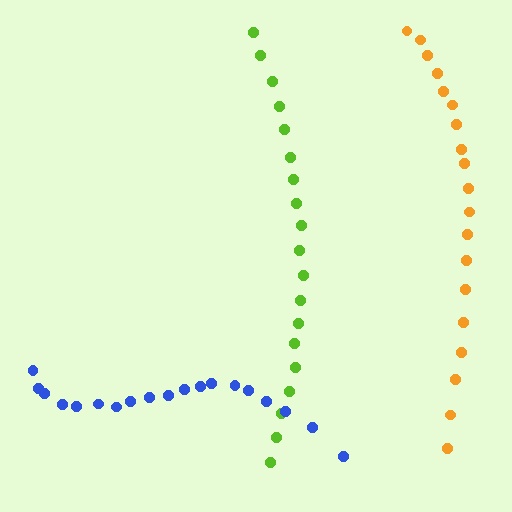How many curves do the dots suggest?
There are 3 distinct paths.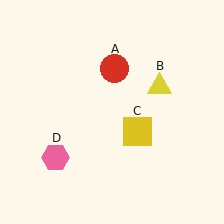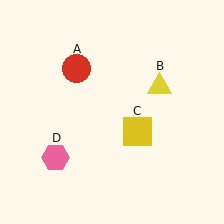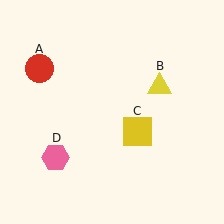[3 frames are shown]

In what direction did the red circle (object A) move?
The red circle (object A) moved left.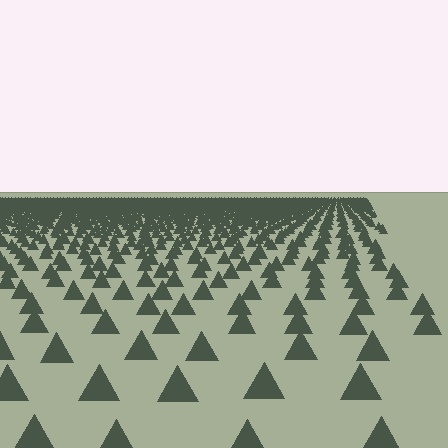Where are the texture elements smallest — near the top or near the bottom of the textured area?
Near the top.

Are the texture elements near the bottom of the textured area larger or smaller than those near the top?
Larger. Near the bottom, elements are closer to the viewer and appear at a bigger on-screen size.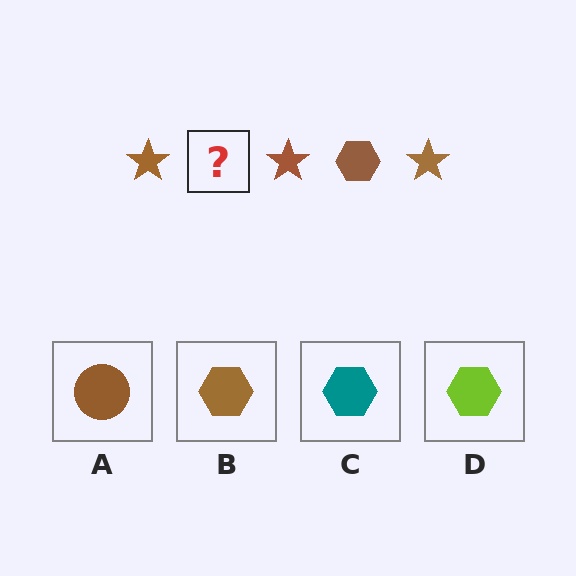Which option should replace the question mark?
Option B.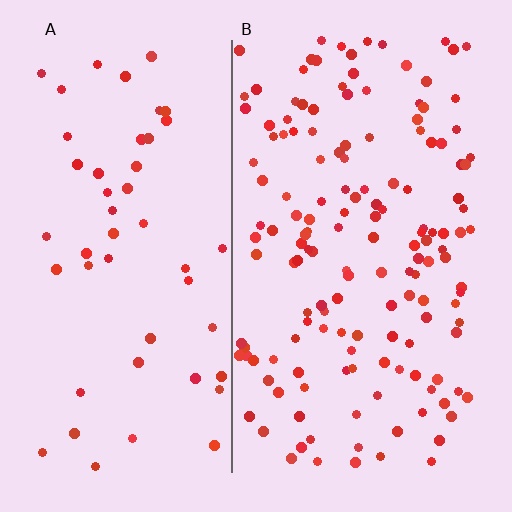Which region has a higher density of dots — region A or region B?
B (the right).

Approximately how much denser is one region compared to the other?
Approximately 3.1× — region B over region A.